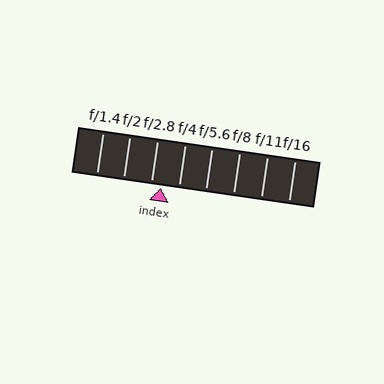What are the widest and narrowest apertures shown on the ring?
The widest aperture shown is f/1.4 and the narrowest is f/16.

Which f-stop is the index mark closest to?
The index mark is closest to f/2.8.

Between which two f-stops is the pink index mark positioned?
The index mark is between f/2.8 and f/4.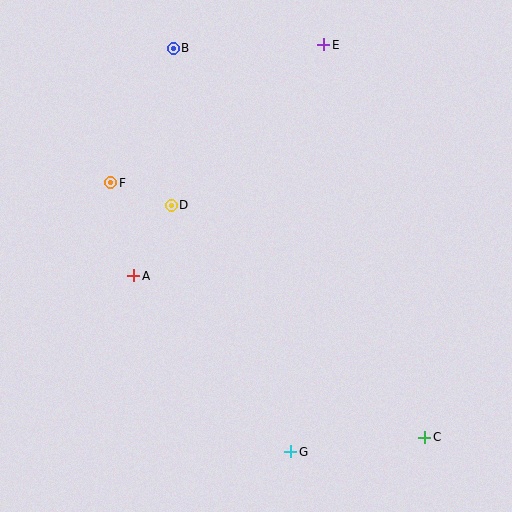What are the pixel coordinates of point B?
Point B is at (173, 48).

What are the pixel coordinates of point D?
Point D is at (171, 205).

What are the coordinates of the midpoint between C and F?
The midpoint between C and F is at (268, 310).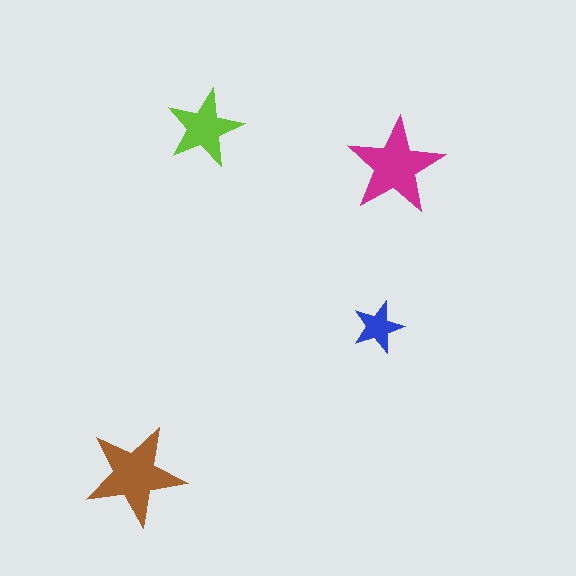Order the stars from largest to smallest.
the brown one, the magenta one, the lime one, the blue one.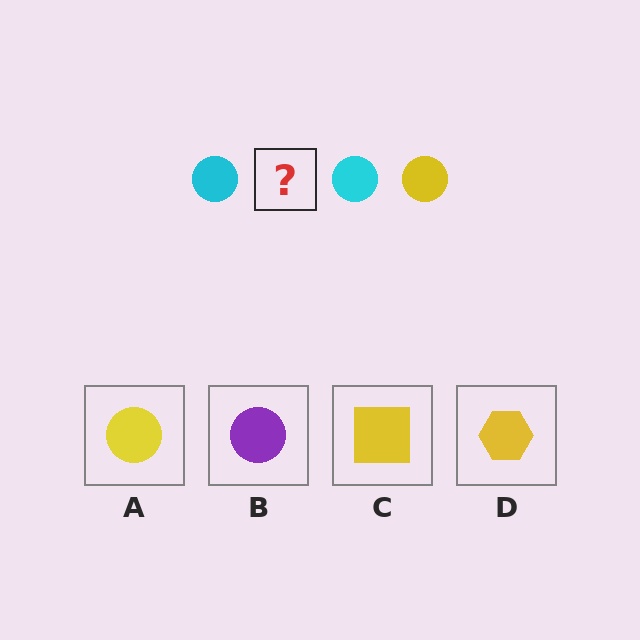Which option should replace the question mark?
Option A.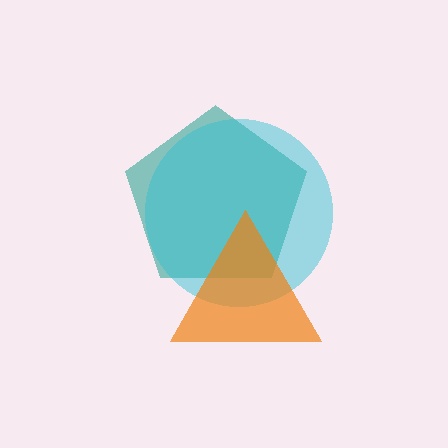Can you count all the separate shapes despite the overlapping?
Yes, there are 3 separate shapes.